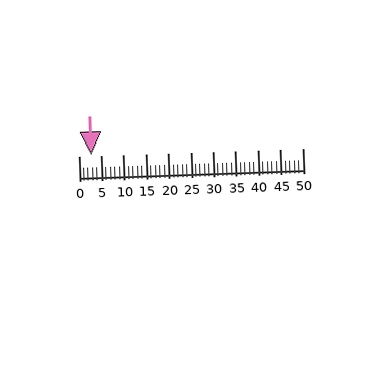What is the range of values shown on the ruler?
The ruler shows values from 0 to 50.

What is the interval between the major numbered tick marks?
The major tick marks are spaced 5 units apart.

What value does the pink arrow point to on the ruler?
The pink arrow points to approximately 3.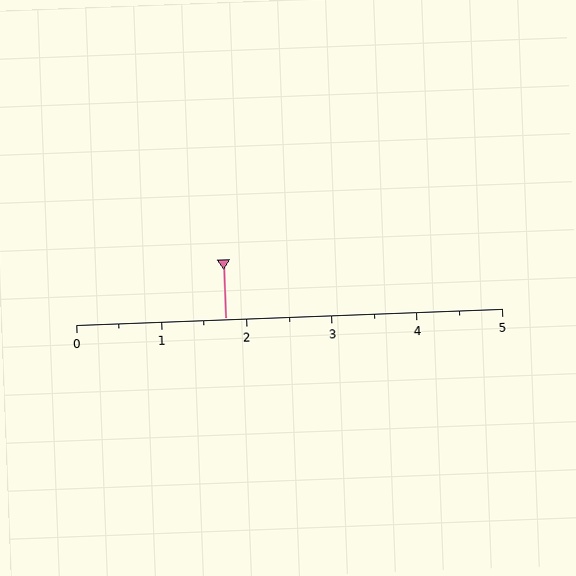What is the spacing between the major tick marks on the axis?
The major ticks are spaced 1 apart.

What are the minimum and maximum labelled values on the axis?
The axis runs from 0 to 5.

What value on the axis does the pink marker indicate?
The marker indicates approximately 1.8.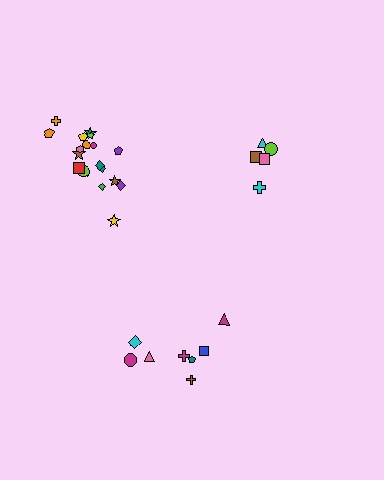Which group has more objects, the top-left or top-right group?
The top-left group.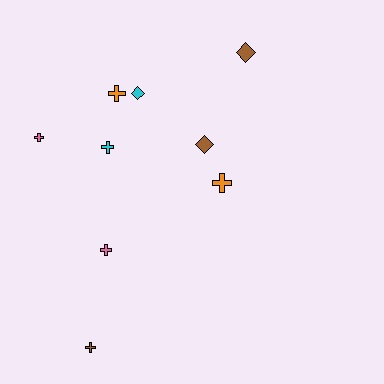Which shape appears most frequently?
Cross, with 6 objects.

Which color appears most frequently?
Brown, with 3 objects.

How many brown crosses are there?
There is 1 brown cross.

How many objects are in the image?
There are 9 objects.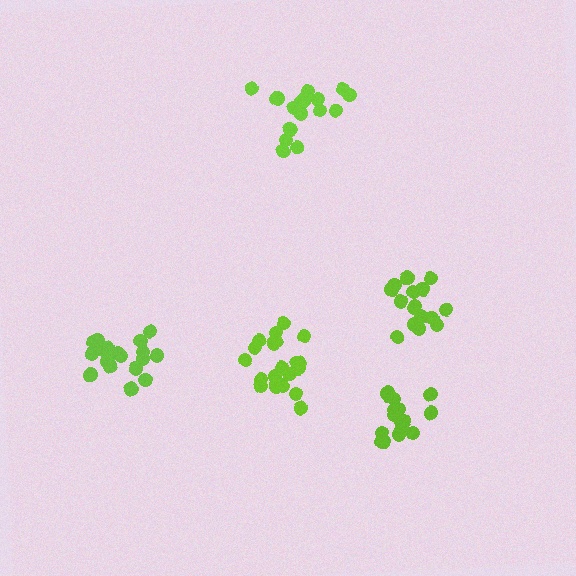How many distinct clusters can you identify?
There are 5 distinct clusters.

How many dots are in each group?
Group 1: 20 dots, Group 2: 18 dots, Group 3: 17 dots, Group 4: 20 dots, Group 5: 16 dots (91 total).